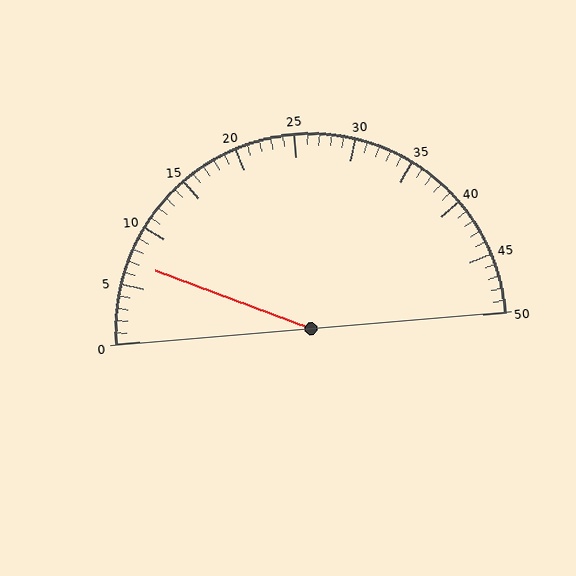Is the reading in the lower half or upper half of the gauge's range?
The reading is in the lower half of the range (0 to 50).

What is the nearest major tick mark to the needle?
The nearest major tick mark is 5.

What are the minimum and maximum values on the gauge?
The gauge ranges from 0 to 50.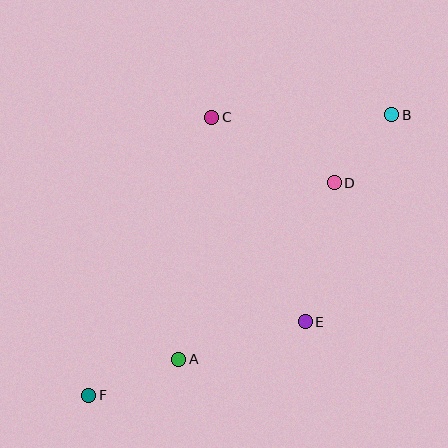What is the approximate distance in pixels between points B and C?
The distance between B and C is approximately 180 pixels.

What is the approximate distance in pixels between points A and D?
The distance between A and D is approximately 235 pixels.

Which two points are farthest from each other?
Points B and F are farthest from each other.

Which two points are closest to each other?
Points B and D are closest to each other.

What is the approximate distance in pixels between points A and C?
The distance between A and C is approximately 244 pixels.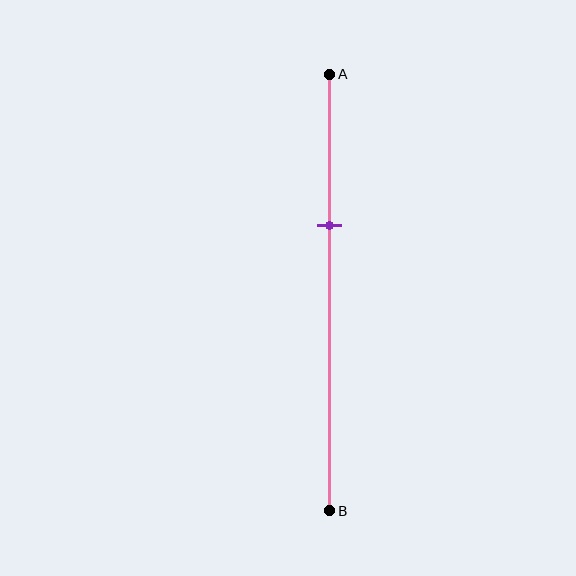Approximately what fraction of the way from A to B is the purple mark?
The purple mark is approximately 35% of the way from A to B.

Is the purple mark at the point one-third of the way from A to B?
Yes, the mark is approximately at the one-third point.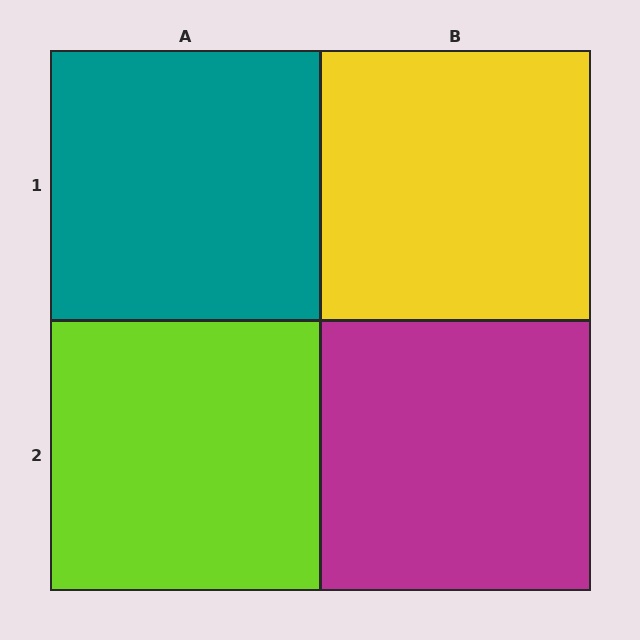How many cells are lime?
1 cell is lime.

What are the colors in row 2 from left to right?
Lime, magenta.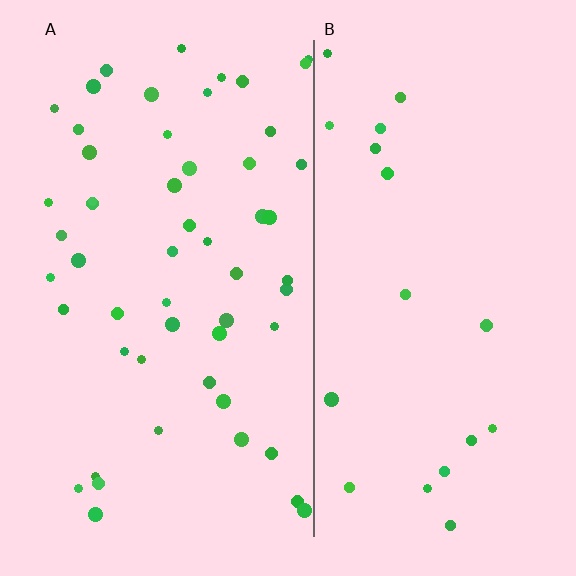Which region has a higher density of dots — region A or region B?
A (the left).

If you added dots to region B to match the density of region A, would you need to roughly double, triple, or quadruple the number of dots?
Approximately triple.